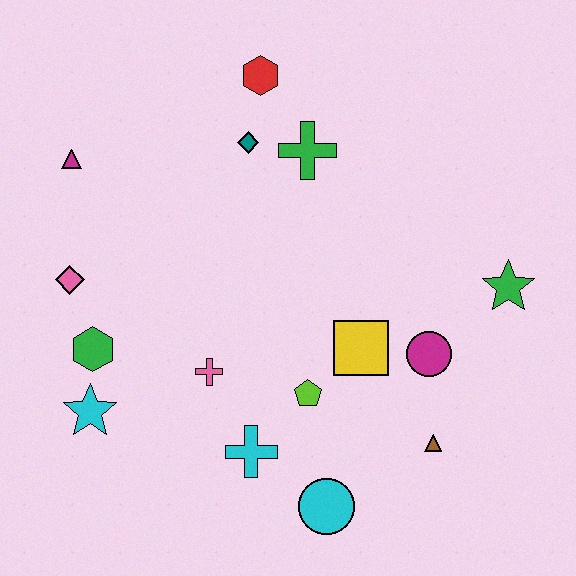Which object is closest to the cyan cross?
The lime pentagon is closest to the cyan cross.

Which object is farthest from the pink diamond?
The green star is farthest from the pink diamond.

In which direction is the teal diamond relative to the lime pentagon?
The teal diamond is above the lime pentagon.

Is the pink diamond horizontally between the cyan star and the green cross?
No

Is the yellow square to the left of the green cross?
No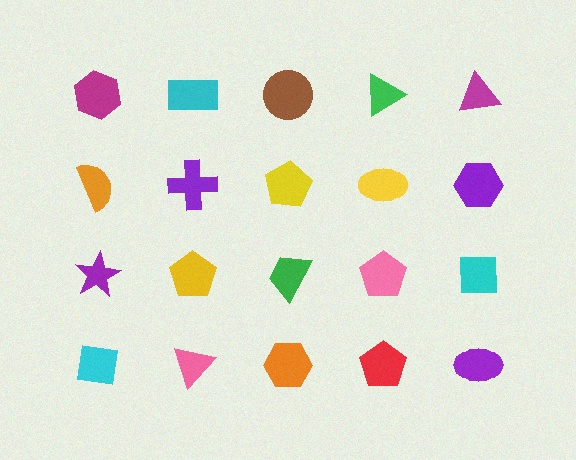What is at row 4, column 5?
A purple ellipse.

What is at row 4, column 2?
A pink triangle.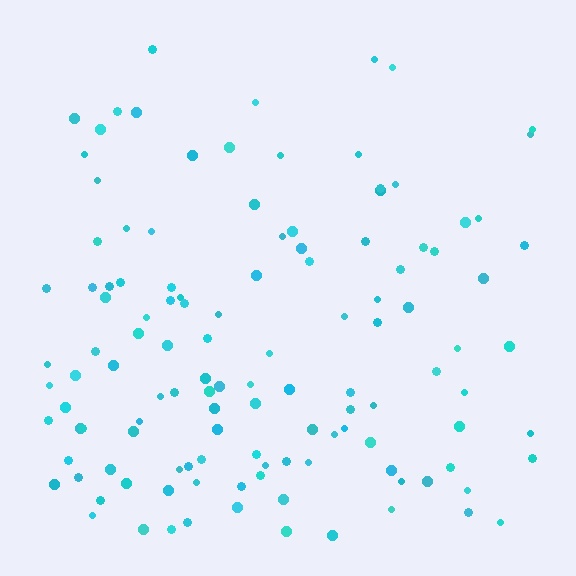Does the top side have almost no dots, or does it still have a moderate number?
Still a moderate number, just noticeably fewer than the bottom.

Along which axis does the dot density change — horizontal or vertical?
Vertical.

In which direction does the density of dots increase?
From top to bottom, with the bottom side densest.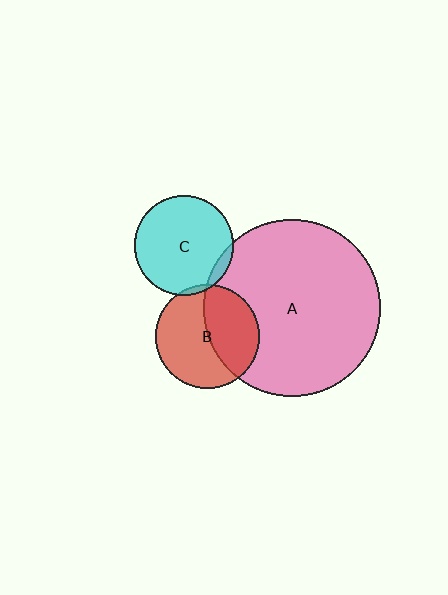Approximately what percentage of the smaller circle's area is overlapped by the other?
Approximately 5%.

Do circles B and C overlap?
Yes.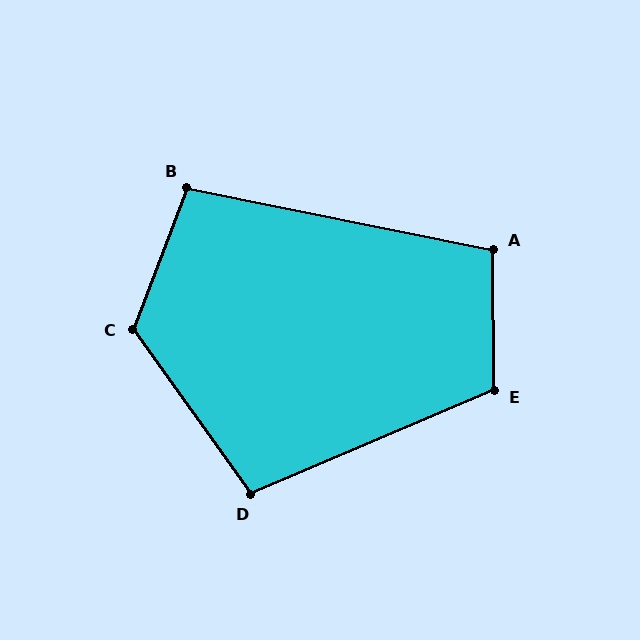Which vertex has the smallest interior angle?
B, at approximately 100 degrees.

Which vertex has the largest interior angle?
C, at approximately 124 degrees.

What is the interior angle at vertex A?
Approximately 101 degrees (obtuse).